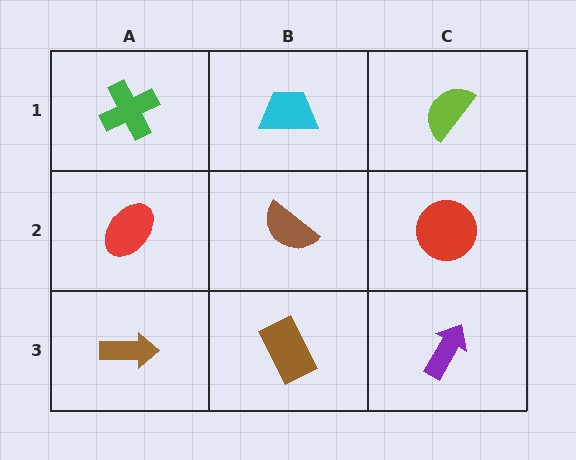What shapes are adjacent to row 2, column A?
A green cross (row 1, column A), a brown arrow (row 3, column A), a brown semicircle (row 2, column B).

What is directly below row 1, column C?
A red circle.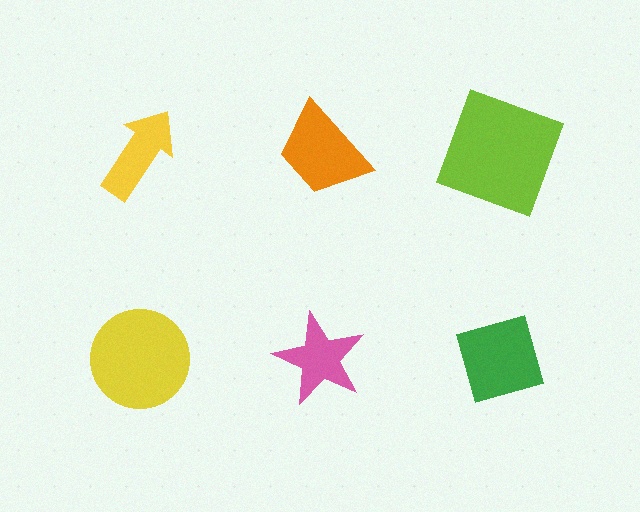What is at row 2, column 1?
A yellow circle.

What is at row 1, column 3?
A lime square.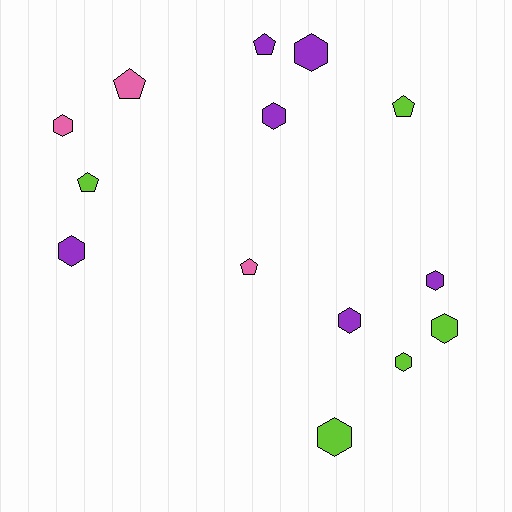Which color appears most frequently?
Purple, with 6 objects.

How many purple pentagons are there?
There is 1 purple pentagon.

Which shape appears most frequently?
Hexagon, with 9 objects.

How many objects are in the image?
There are 14 objects.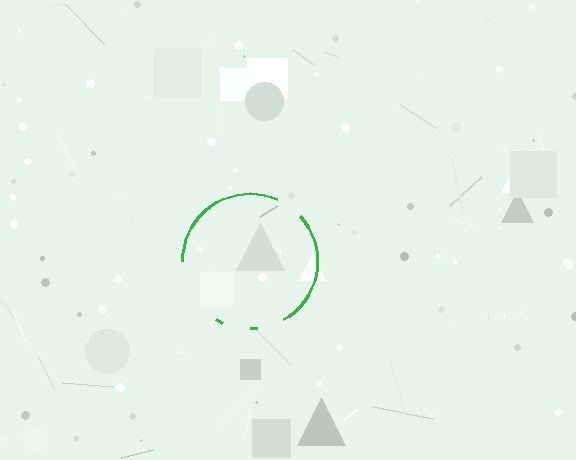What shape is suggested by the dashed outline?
The dashed outline suggests a circle.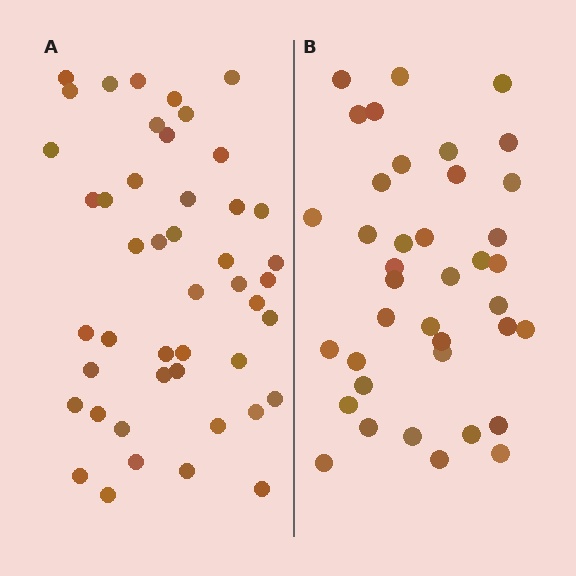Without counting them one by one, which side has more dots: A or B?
Region A (the left region) has more dots.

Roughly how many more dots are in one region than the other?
Region A has roughly 8 or so more dots than region B.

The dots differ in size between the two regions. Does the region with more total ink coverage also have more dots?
No. Region B has more total ink coverage because its dots are larger, but region A actually contains more individual dots. Total area can be misleading — the number of items is what matters here.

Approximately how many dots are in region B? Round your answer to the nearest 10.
About 40 dots. (The exact count is 39, which rounds to 40.)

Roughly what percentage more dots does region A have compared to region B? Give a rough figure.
About 20% more.